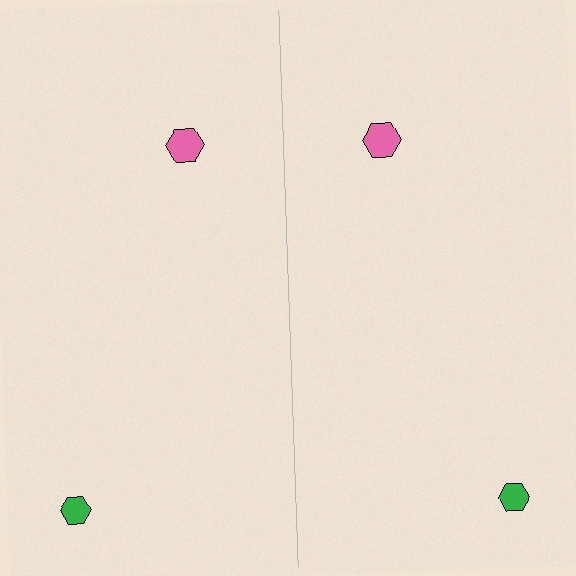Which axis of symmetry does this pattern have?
The pattern has a vertical axis of symmetry running through the center of the image.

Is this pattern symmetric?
Yes, this pattern has bilateral (reflection) symmetry.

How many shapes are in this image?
There are 4 shapes in this image.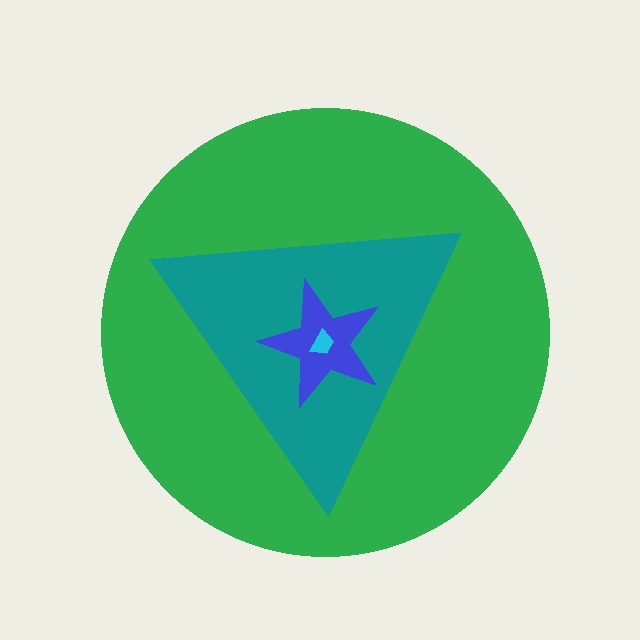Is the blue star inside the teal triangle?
Yes.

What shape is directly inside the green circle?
The teal triangle.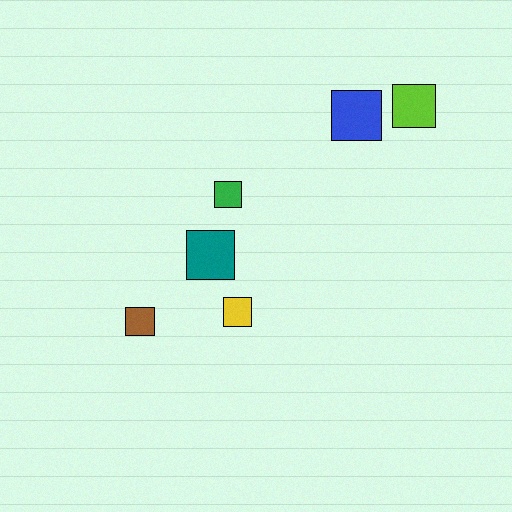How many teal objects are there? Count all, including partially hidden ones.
There is 1 teal object.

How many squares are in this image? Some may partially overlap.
There are 6 squares.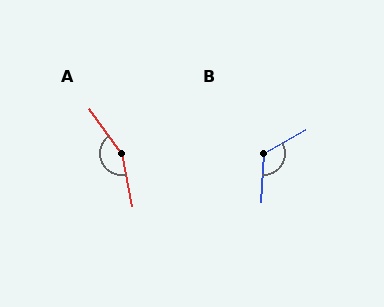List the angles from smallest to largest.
B (121°), A (155°).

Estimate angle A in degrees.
Approximately 155 degrees.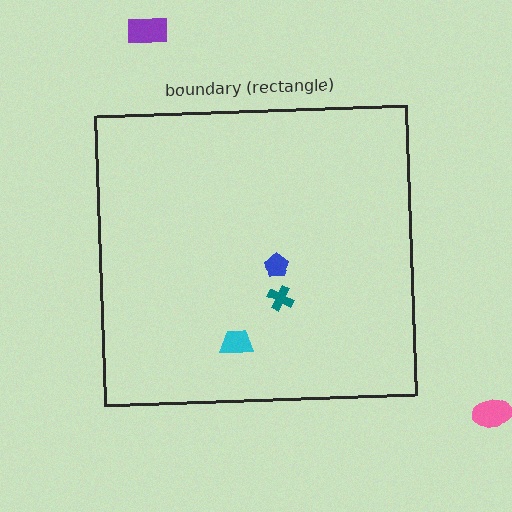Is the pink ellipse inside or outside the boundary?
Outside.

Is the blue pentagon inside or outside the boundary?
Inside.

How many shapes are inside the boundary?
3 inside, 2 outside.